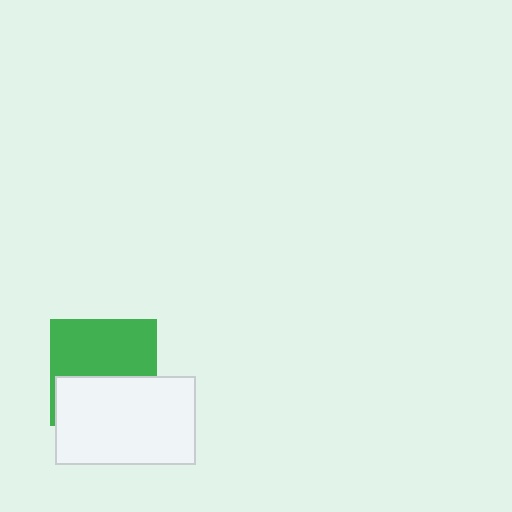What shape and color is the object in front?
The object in front is a white rectangle.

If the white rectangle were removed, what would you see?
You would see the complete green square.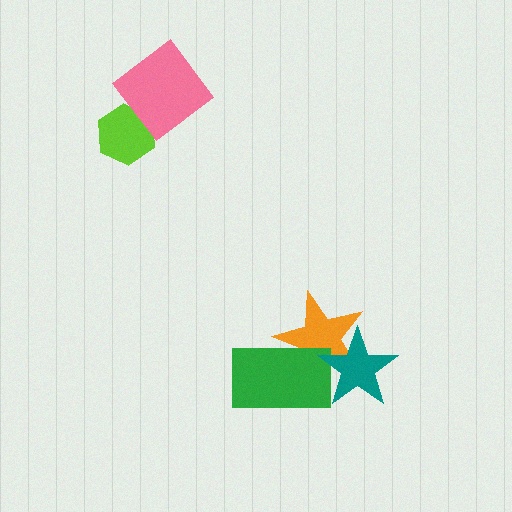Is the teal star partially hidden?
No, no other shape covers it.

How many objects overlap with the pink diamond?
1 object overlaps with the pink diamond.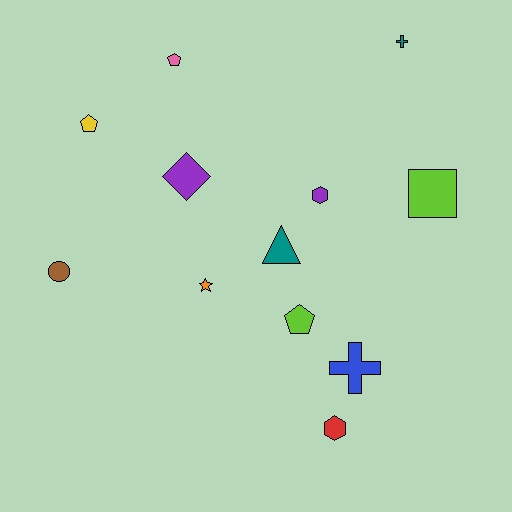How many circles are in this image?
There is 1 circle.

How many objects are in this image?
There are 12 objects.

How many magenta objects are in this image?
There are no magenta objects.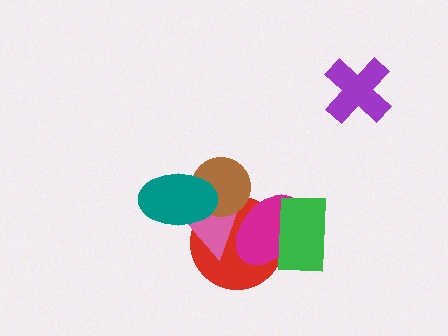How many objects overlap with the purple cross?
0 objects overlap with the purple cross.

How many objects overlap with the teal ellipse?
3 objects overlap with the teal ellipse.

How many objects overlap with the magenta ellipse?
3 objects overlap with the magenta ellipse.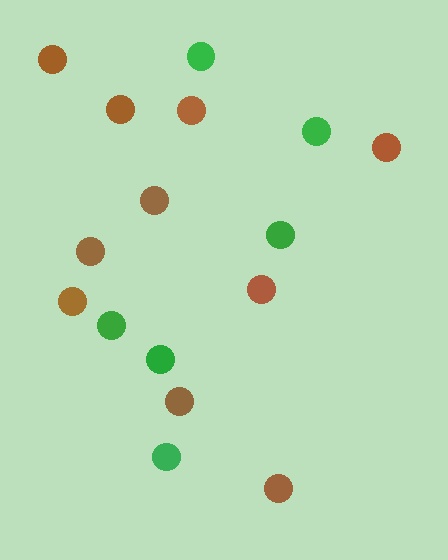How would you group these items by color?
There are 2 groups: one group of brown circles (10) and one group of green circles (6).